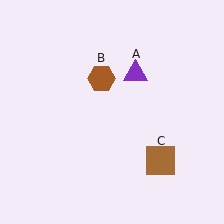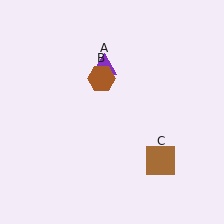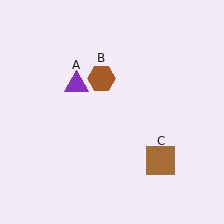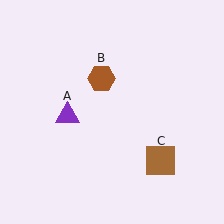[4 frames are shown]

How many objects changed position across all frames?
1 object changed position: purple triangle (object A).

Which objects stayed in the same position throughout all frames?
Brown hexagon (object B) and brown square (object C) remained stationary.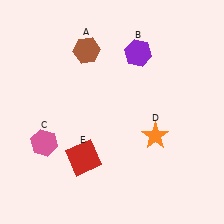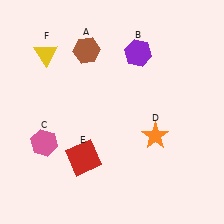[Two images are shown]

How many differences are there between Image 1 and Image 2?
There is 1 difference between the two images.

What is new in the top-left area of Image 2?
A yellow triangle (F) was added in the top-left area of Image 2.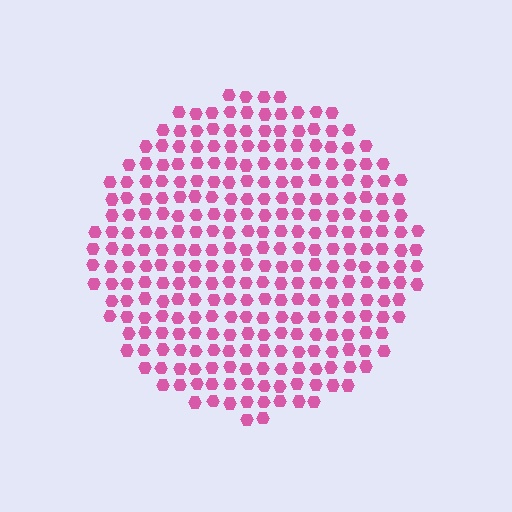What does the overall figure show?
The overall figure shows a circle.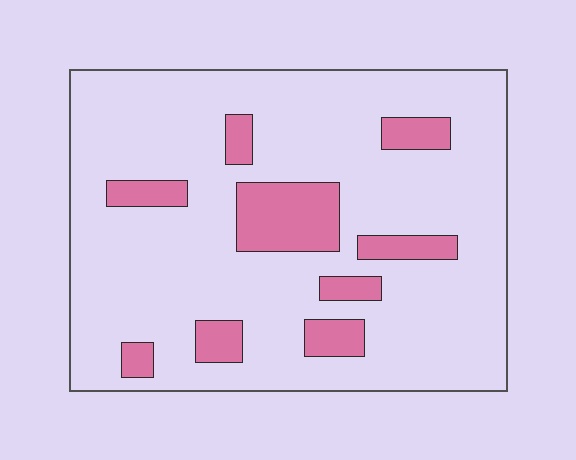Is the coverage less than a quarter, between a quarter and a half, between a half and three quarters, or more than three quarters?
Less than a quarter.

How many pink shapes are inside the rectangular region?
9.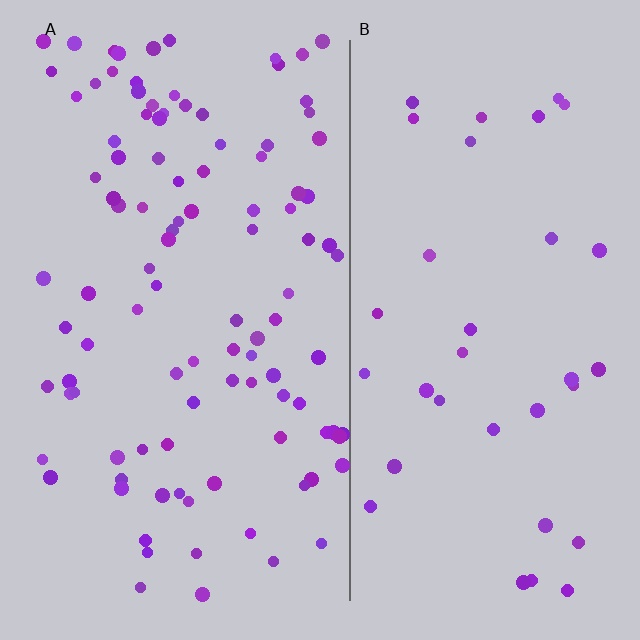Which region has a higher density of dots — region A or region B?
A (the left).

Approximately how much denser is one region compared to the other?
Approximately 3.0× — region A over region B.